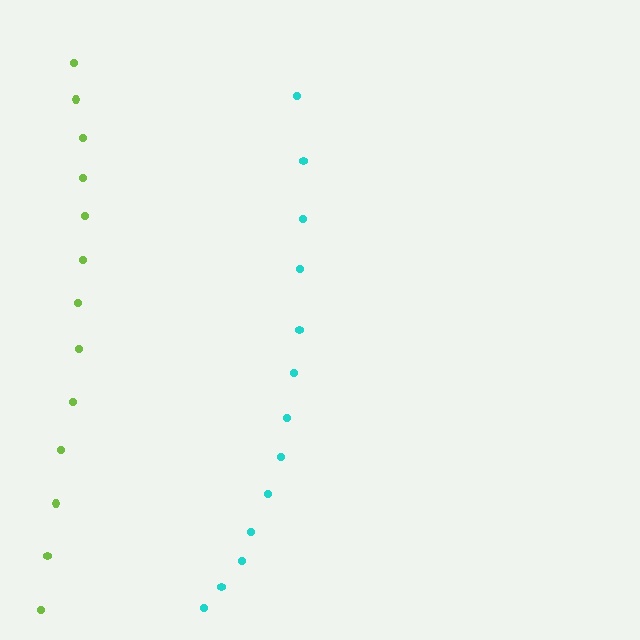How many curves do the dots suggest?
There are 2 distinct paths.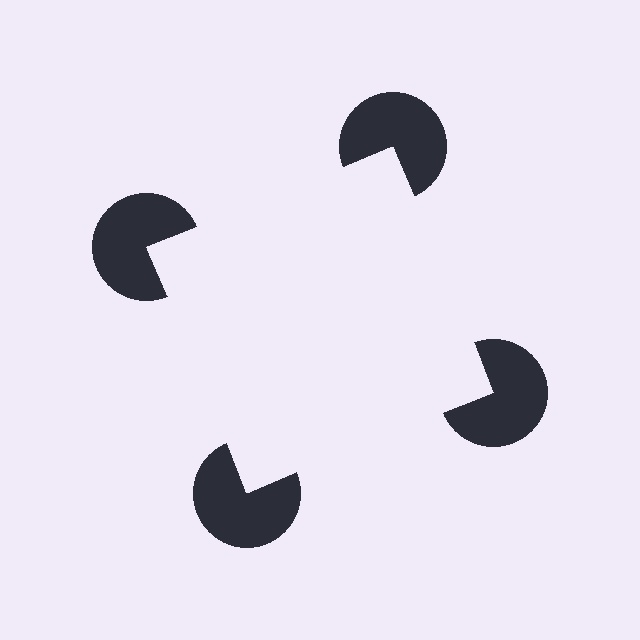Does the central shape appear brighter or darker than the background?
It typically appears slightly brighter than the background, even though no actual brightness change is drawn.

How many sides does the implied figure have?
4 sides.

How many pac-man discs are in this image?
There are 4 — one at each vertex of the illusory square.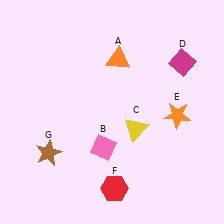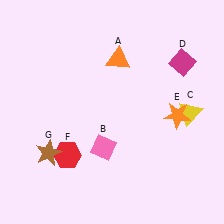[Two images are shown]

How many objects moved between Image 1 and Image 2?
2 objects moved between the two images.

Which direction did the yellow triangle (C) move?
The yellow triangle (C) moved right.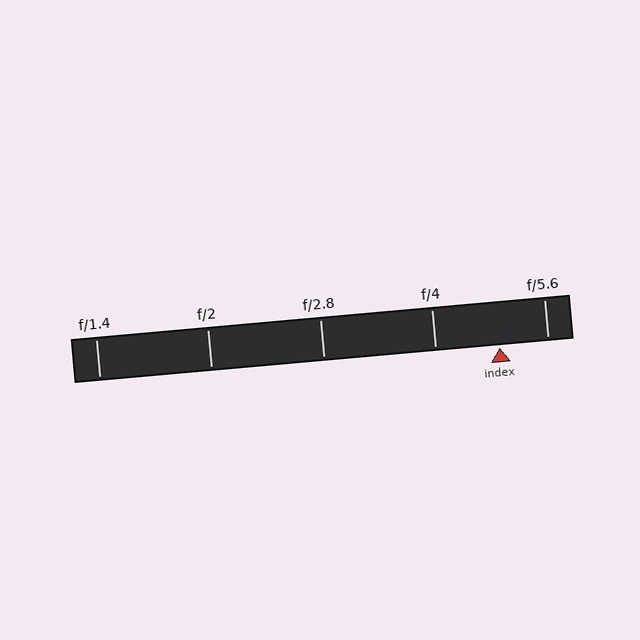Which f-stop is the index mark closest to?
The index mark is closest to f/5.6.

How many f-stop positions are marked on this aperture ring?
There are 5 f-stop positions marked.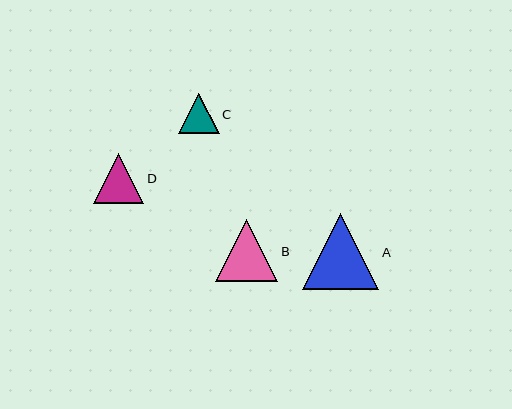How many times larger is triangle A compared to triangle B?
Triangle A is approximately 1.2 times the size of triangle B.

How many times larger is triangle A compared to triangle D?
Triangle A is approximately 1.5 times the size of triangle D.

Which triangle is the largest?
Triangle A is the largest with a size of approximately 76 pixels.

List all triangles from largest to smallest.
From largest to smallest: A, B, D, C.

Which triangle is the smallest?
Triangle C is the smallest with a size of approximately 40 pixels.